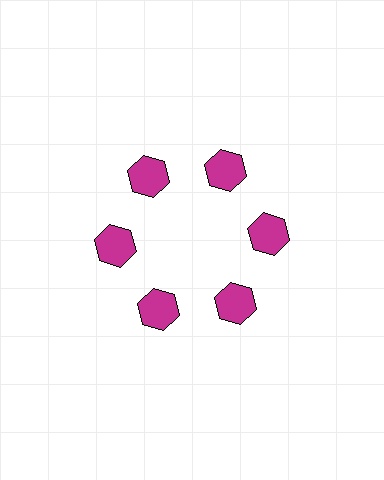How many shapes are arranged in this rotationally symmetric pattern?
There are 6 shapes, arranged in 6 groups of 1.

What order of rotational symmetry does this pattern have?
This pattern has 6-fold rotational symmetry.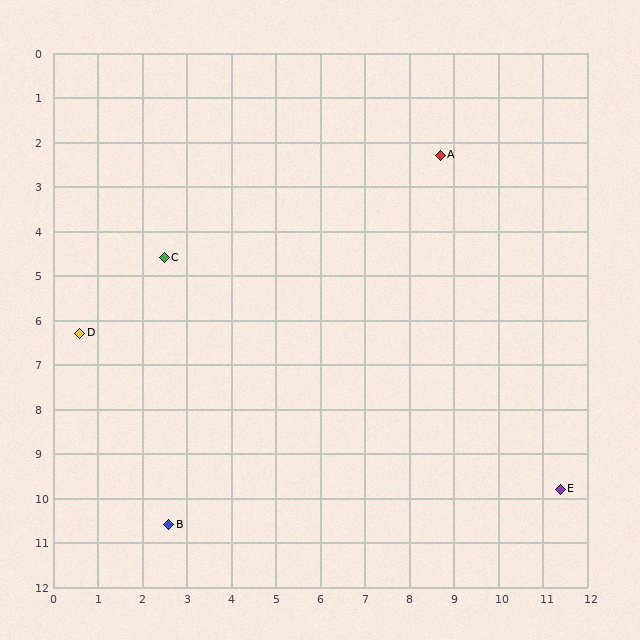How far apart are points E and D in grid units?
Points E and D are about 11.4 grid units apart.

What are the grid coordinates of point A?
Point A is at approximately (8.7, 2.3).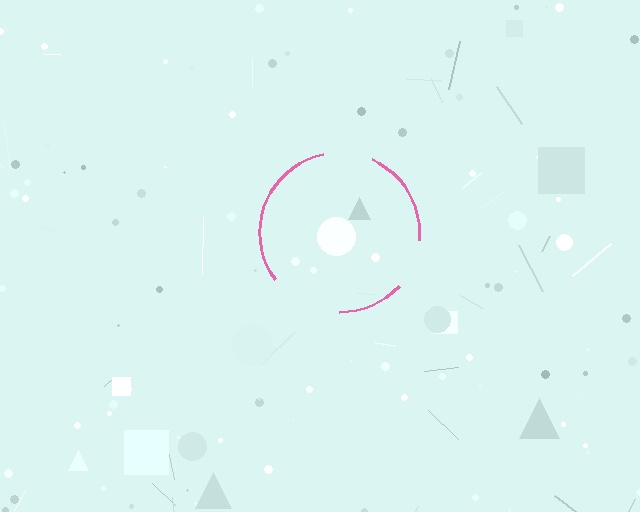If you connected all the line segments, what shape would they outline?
They would outline a circle.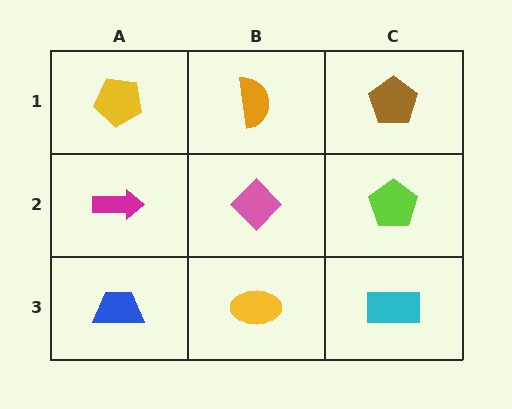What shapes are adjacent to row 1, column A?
A magenta arrow (row 2, column A), an orange semicircle (row 1, column B).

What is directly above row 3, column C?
A lime pentagon.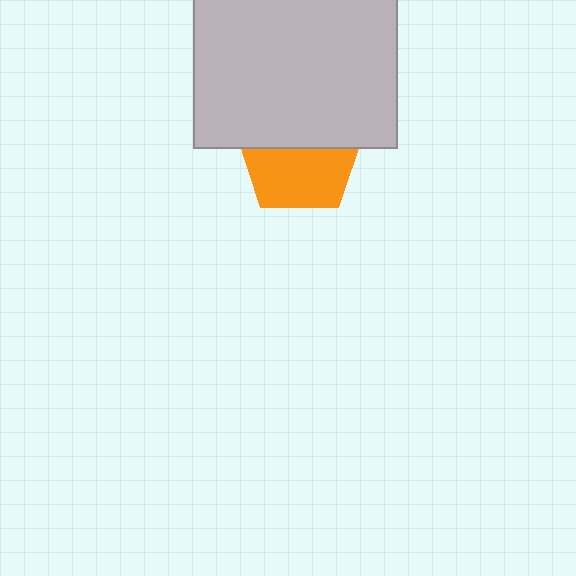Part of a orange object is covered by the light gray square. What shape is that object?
It is a pentagon.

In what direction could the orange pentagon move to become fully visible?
The orange pentagon could move down. That would shift it out from behind the light gray square entirely.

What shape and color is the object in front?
The object in front is a light gray square.